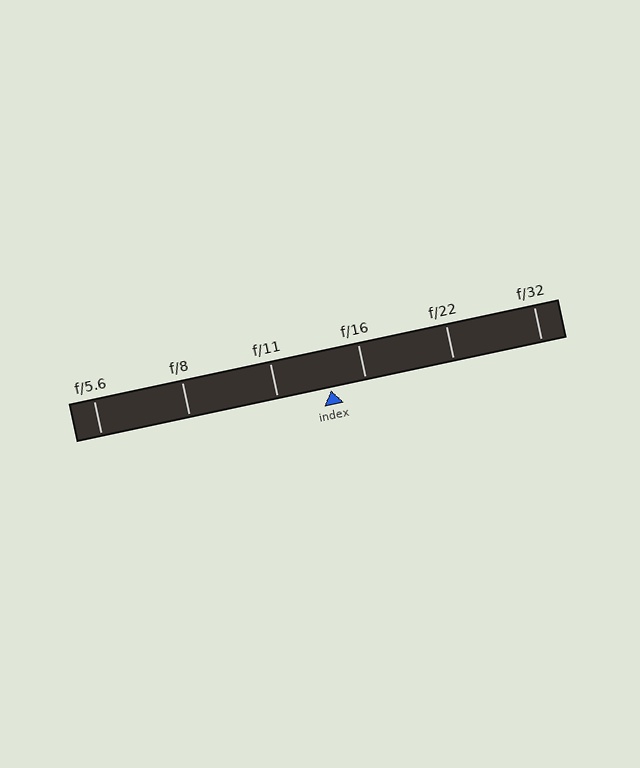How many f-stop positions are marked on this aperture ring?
There are 6 f-stop positions marked.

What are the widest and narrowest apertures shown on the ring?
The widest aperture shown is f/5.6 and the narrowest is f/32.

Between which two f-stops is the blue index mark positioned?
The index mark is between f/11 and f/16.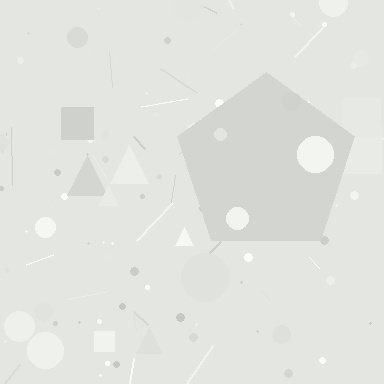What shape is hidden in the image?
A pentagon is hidden in the image.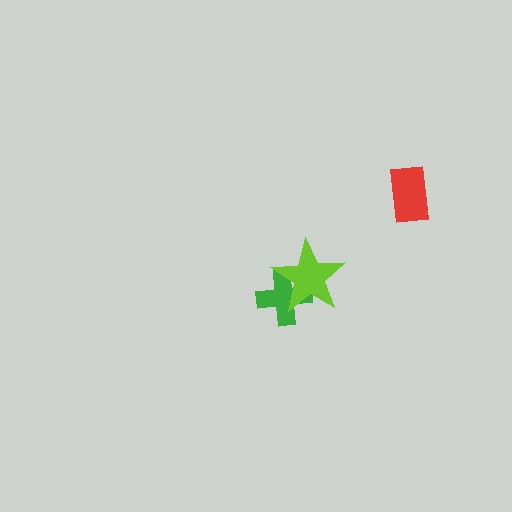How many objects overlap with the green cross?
1 object overlaps with the green cross.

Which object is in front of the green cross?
The lime star is in front of the green cross.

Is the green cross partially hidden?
Yes, it is partially covered by another shape.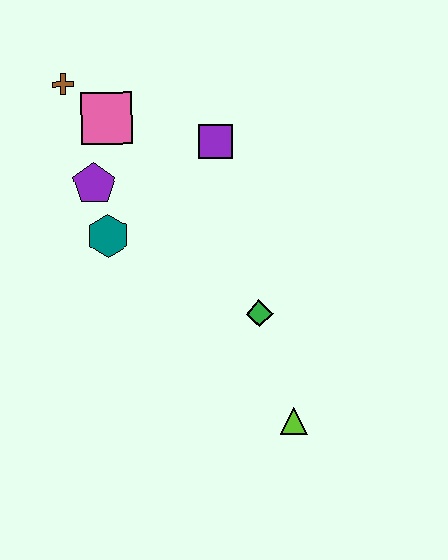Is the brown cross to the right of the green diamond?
No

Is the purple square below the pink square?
Yes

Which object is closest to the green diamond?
The lime triangle is closest to the green diamond.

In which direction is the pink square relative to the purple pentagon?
The pink square is above the purple pentagon.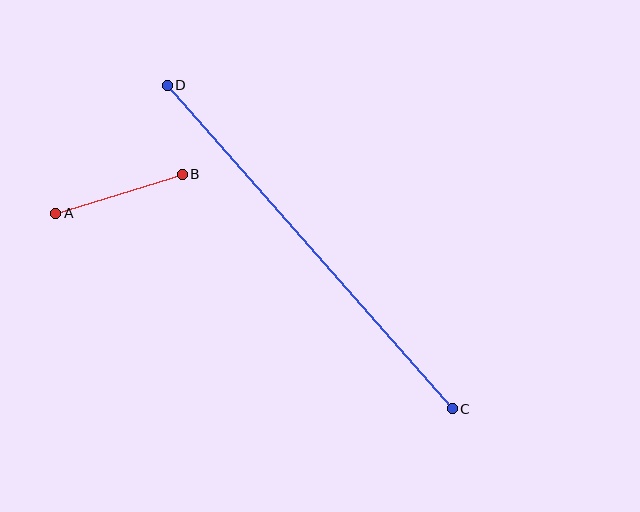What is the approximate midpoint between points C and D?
The midpoint is at approximately (310, 247) pixels.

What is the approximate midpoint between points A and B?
The midpoint is at approximately (119, 194) pixels.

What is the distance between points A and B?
The distance is approximately 132 pixels.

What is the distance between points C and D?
The distance is approximately 431 pixels.